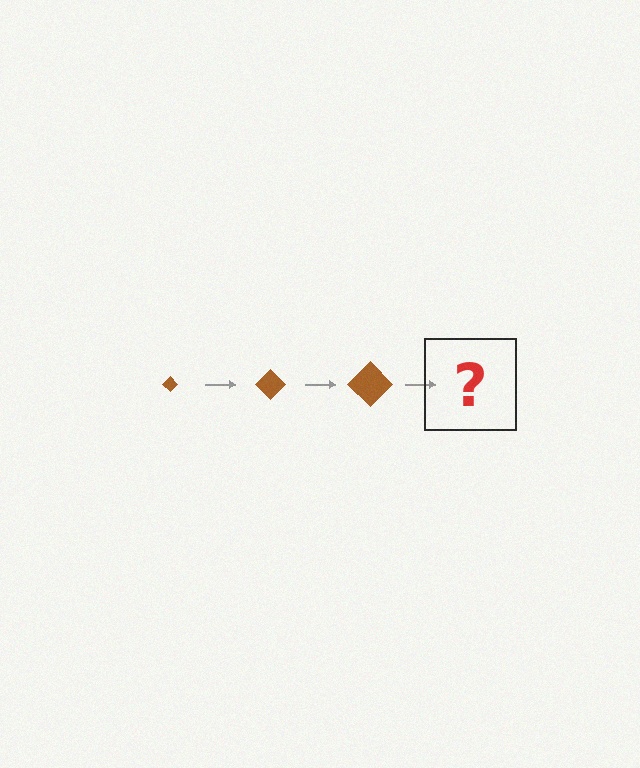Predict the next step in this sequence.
The next step is a brown diamond, larger than the previous one.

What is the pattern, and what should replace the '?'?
The pattern is that the diamond gets progressively larger each step. The '?' should be a brown diamond, larger than the previous one.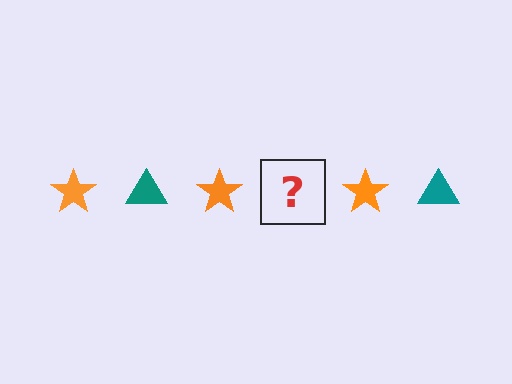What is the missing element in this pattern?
The missing element is a teal triangle.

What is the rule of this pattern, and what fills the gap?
The rule is that the pattern alternates between orange star and teal triangle. The gap should be filled with a teal triangle.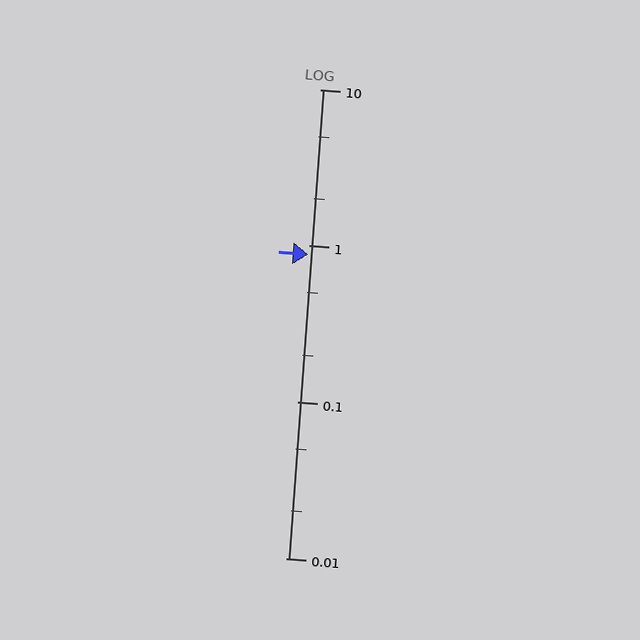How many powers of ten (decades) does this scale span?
The scale spans 3 decades, from 0.01 to 10.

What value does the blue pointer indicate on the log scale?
The pointer indicates approximately 0.88.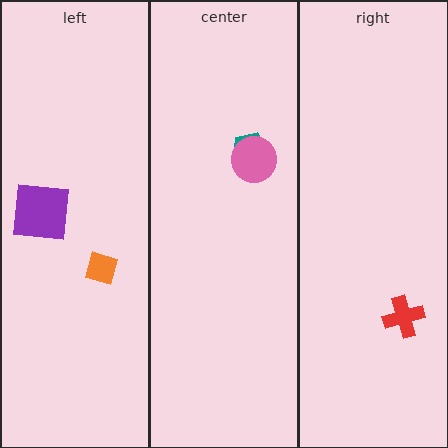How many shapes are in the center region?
2.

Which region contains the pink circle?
The center region.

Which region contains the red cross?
The right region.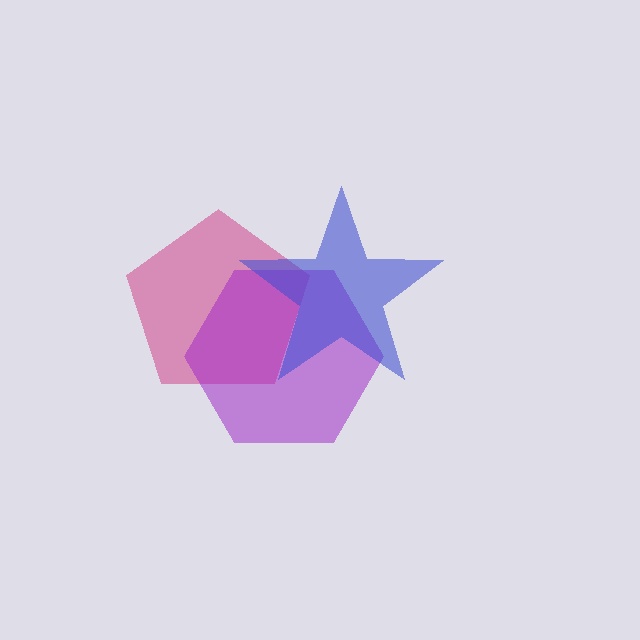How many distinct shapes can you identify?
There are 3 distinct shapes: a magenta pentagon, a purple hexagon, a blue star.